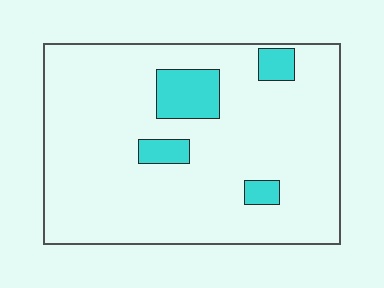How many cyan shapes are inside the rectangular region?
4.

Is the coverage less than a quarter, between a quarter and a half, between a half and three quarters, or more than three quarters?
Less than a quarter.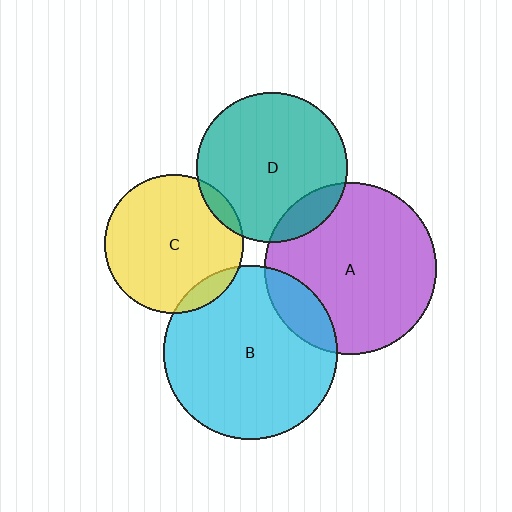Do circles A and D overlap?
Yes.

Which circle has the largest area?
Circle B (cyan).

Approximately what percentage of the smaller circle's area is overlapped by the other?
Approximately 15%.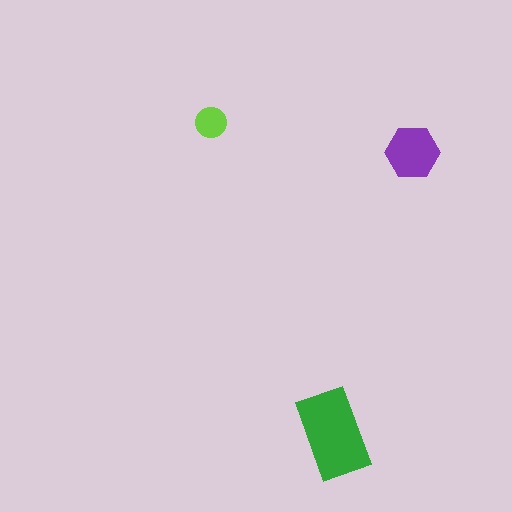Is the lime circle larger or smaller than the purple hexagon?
Smaller.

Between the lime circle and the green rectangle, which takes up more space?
The green rectangle.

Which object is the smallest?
The lime circle.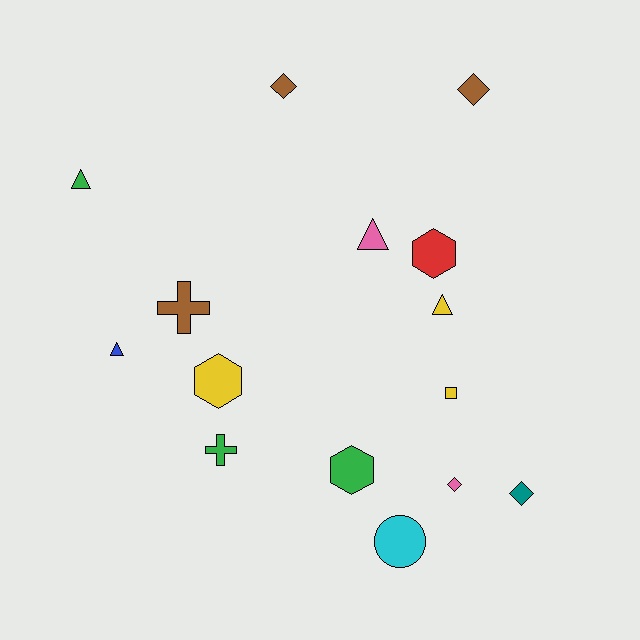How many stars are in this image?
There are no stars.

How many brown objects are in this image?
There are 3 brown objects.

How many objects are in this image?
There are 15 objects.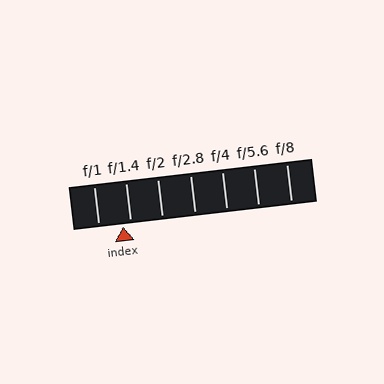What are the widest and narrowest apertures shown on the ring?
The widest aperture shown is f/1 and the narrowest is f/8.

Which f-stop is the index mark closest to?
The index mark is closest to f/1.4.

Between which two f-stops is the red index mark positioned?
The index mark is between f/1 and f/1.4.